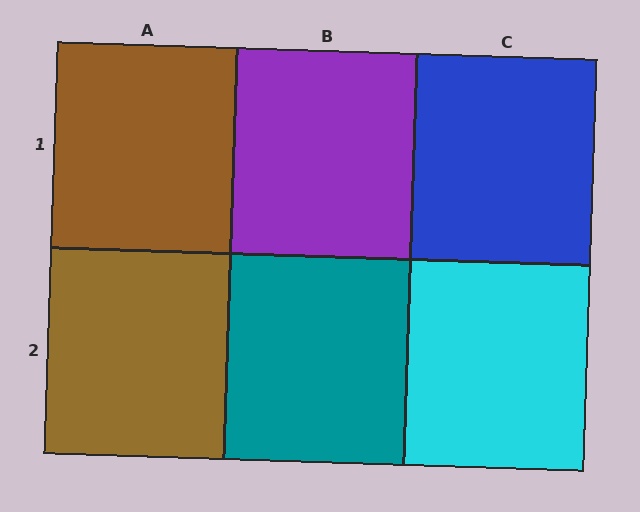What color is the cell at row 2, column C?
Cyan.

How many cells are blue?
1 cell is blue.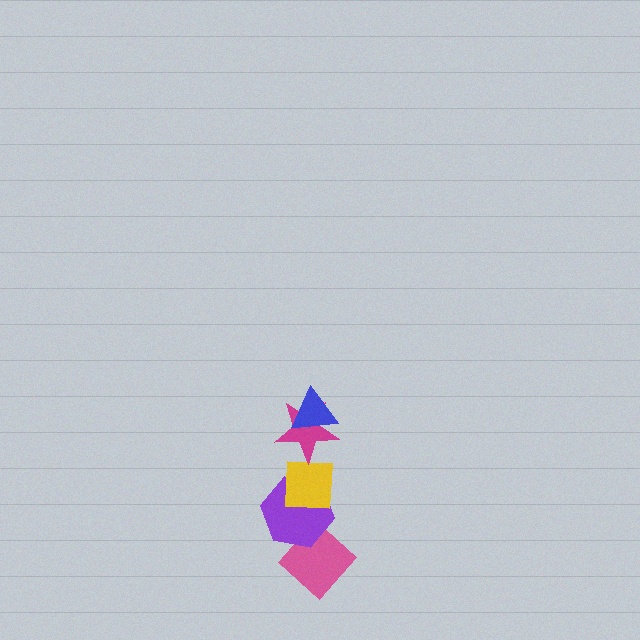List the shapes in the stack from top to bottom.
From top to bottom: the blue triangle, the magenta star, the yellow square, the purple hexagon, the pink diamond.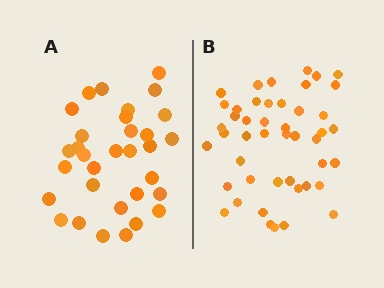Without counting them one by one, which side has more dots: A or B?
Region B (the right region) has more dots.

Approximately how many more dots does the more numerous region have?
Region B has approximately 15 more dots than region A.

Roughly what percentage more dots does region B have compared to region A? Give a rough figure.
About 45% more.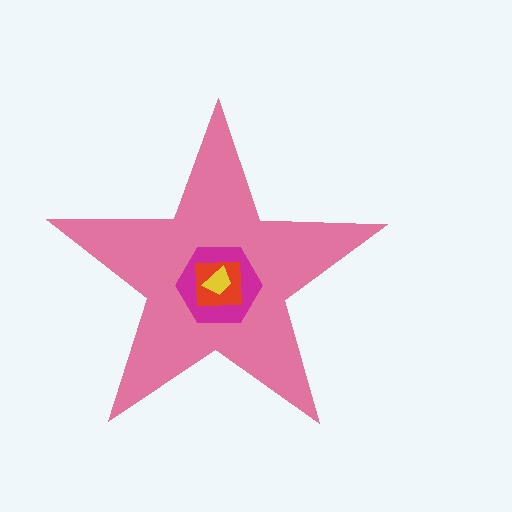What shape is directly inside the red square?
The yellow trapezoid.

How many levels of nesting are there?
4.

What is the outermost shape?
The pink star.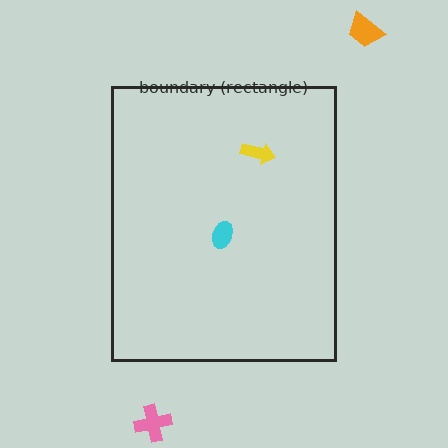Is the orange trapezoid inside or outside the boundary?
Outside.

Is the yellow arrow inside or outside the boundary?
Inside.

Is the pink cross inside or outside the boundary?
Outside.